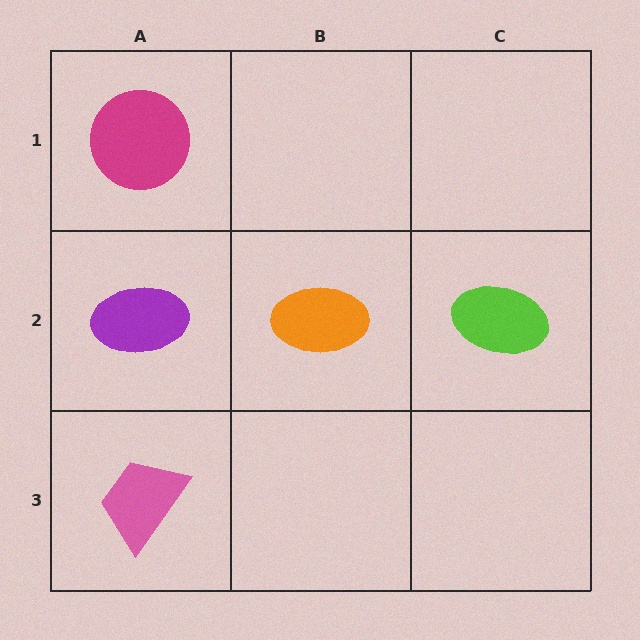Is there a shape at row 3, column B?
No, that cell is empty.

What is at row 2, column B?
An orange ellipse.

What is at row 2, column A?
A purple ellipse.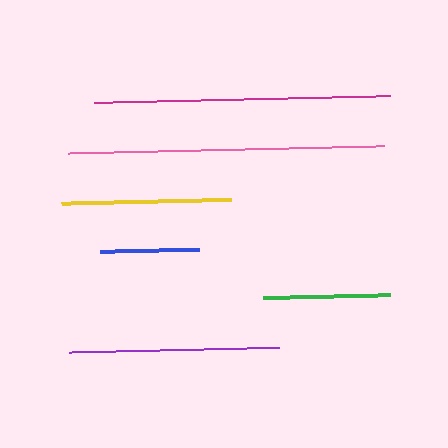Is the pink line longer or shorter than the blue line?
The pink line is longer than the blue line.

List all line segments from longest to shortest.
From longest to shortest: pink, magenta, purple, yellow, green, blue.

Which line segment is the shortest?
The blue line is the shortest at approximately 99 pixels.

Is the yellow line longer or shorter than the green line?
The yellow line is longer than the green line.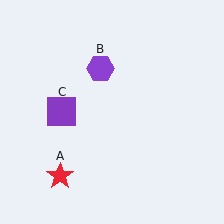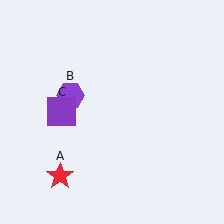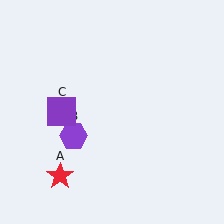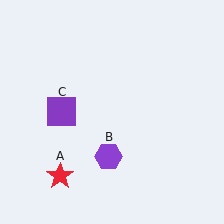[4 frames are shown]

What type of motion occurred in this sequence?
The purple hexagon (object B) rotated counterclockwise around the center of the scene.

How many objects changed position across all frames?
1 object changed position: purple hexagon (object B).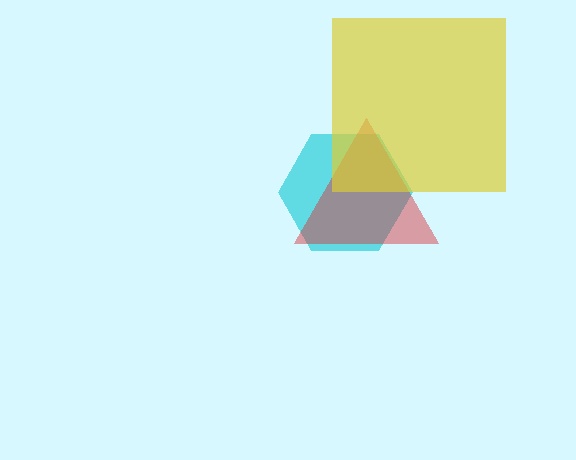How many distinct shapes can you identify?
There are 3 distinct shapes: a cyan hexagon, a red triangle, a yellow square.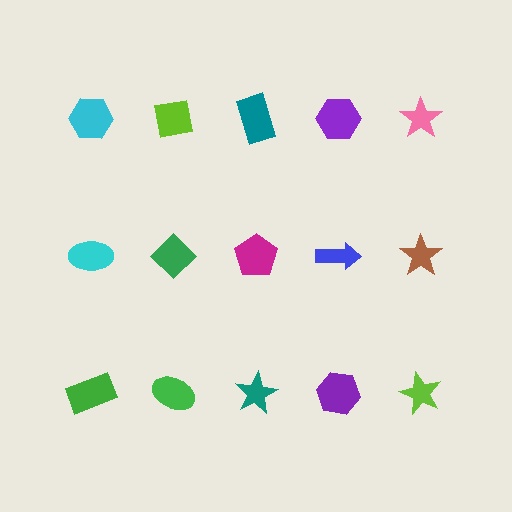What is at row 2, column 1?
A cyan ellipse.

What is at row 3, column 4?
A purple hexagon.